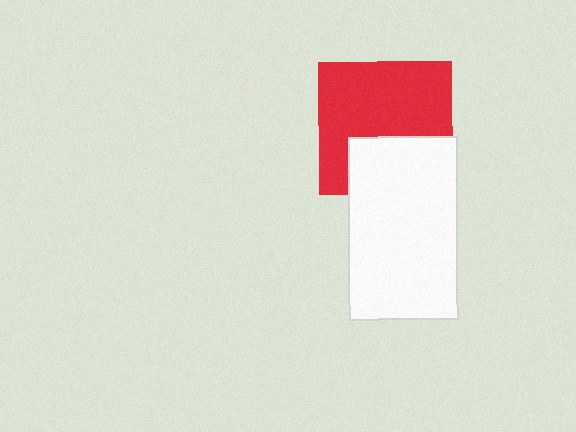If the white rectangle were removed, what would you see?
You would see the complete red square.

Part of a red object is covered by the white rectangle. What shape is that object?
It is a square.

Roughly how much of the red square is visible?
Most of it is visible (roughly 66%).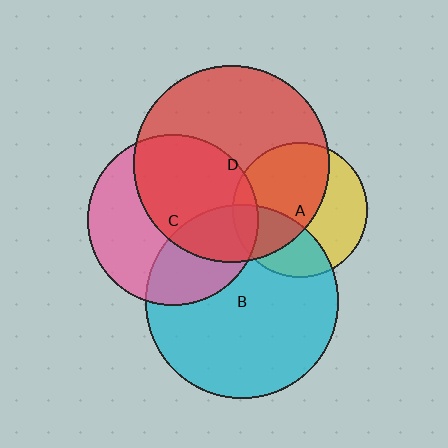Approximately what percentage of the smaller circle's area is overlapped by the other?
Approximately 35%.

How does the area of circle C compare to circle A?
Approximately 1.6 times.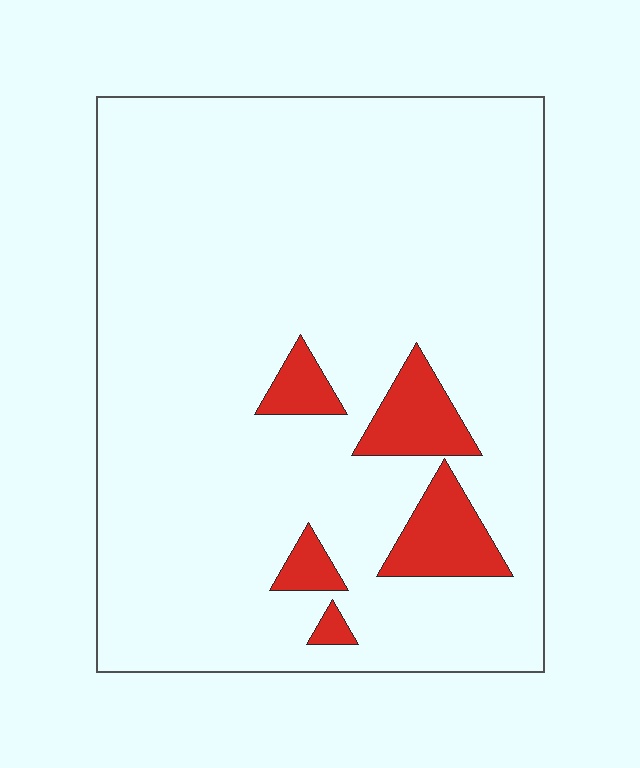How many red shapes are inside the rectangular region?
5.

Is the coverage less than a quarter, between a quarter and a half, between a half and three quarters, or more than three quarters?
Less than a quarter.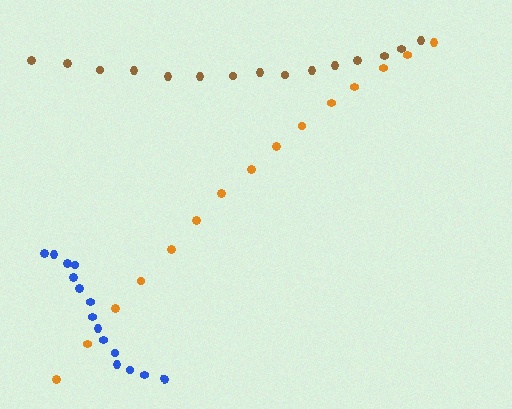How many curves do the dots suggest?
There are 3 distinct paths.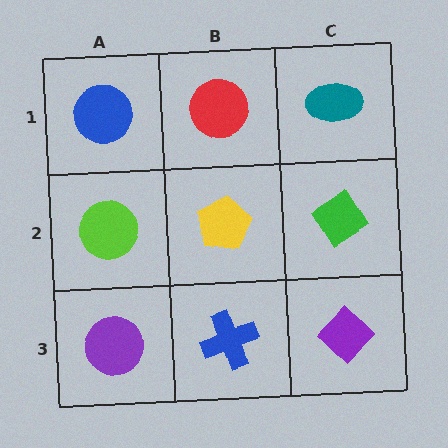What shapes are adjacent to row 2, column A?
A blue circle (row 1, column A), a purple circle (row 3, column A), a yellow pentagon (row 2, column B).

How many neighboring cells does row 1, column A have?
2.